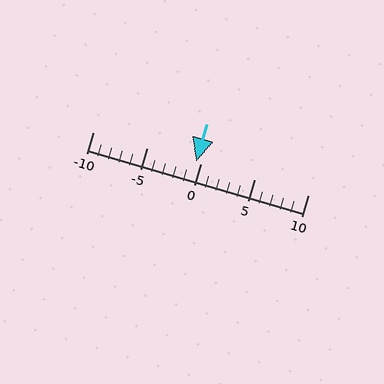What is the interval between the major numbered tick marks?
The major tick marks are spaced 5 units apart.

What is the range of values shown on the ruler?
The ruler shows values from -10 to 10.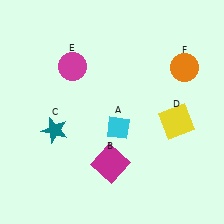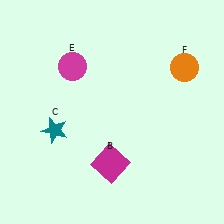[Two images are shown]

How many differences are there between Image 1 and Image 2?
There are 2 differences between the two images.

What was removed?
The yellow square (D), the cyan diamond (A) were removed in Image 2.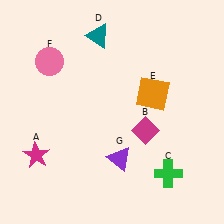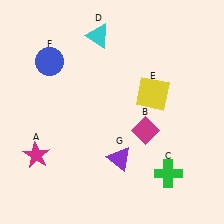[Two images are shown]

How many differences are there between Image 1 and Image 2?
There are 3 differences between the two images.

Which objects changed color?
D changed from teal to cyan. E changed from orange to yellow. F changed from pink to blue.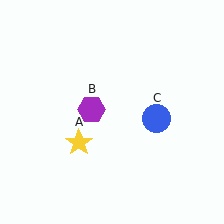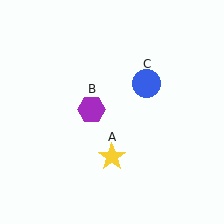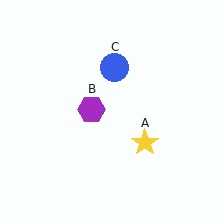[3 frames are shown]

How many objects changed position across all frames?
2 objects changed position: yellow star (object A), blue circle (object C).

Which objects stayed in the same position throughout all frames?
Purple hexagon (object B) remained stationary.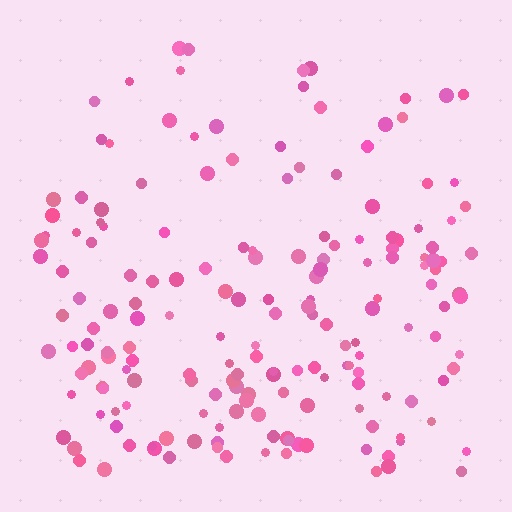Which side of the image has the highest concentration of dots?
The bottom.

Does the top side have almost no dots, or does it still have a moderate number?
Still a moderate number, just noticeably fewer than the bottom.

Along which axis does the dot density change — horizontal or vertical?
Vertical.